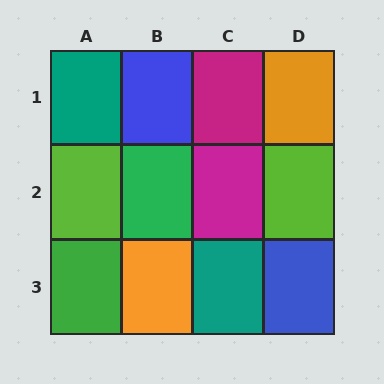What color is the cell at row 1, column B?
Blue.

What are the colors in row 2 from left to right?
Lime, green, magenta, lime.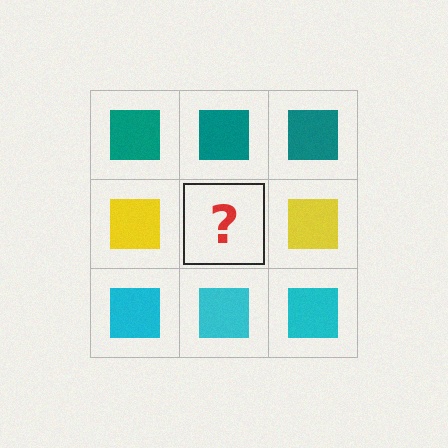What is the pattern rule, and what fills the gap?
The rule is that each row has a consistent color. The gap should be filled with a yellow square.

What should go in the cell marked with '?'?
The missing cell should contain a yellow square.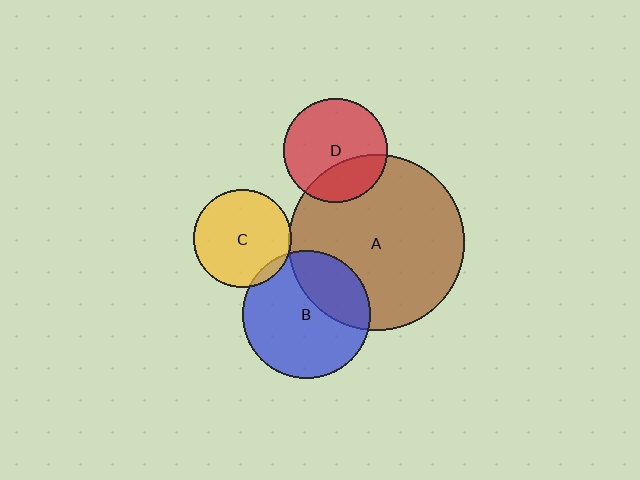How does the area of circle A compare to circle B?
Approximately 1.9 times.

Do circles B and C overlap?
Yes.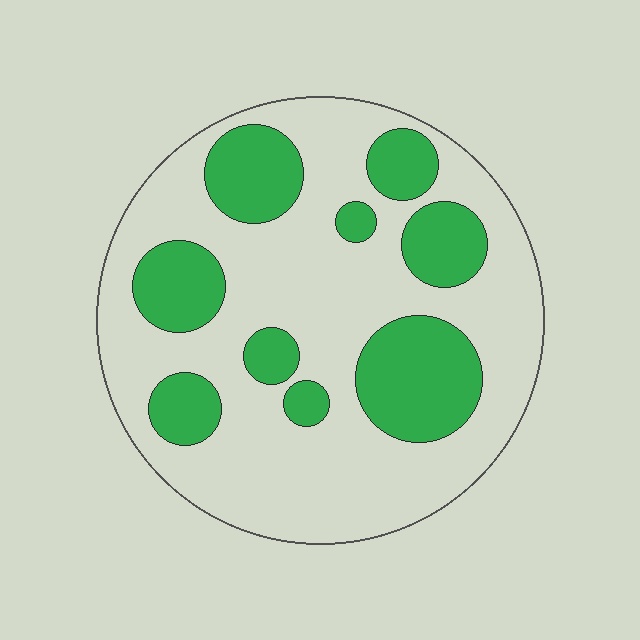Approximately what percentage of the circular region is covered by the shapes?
Approximately 30%.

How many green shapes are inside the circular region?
9.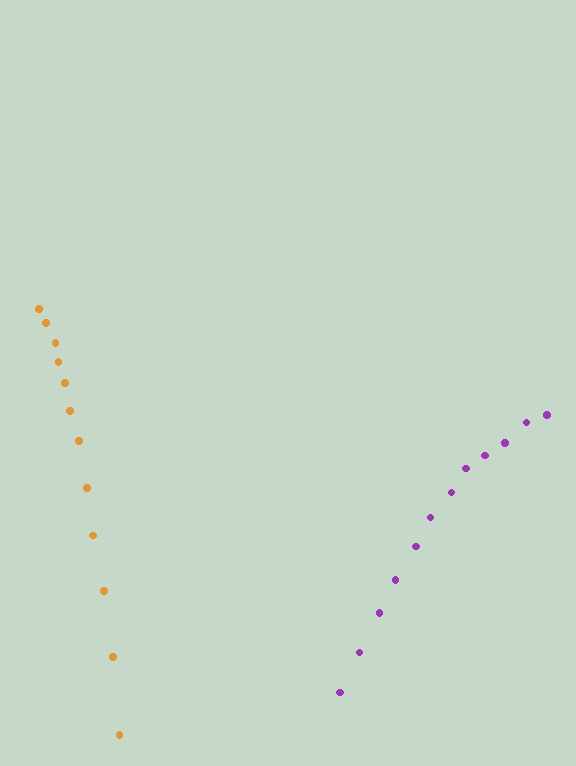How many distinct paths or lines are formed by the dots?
There are 2 distinct paths.